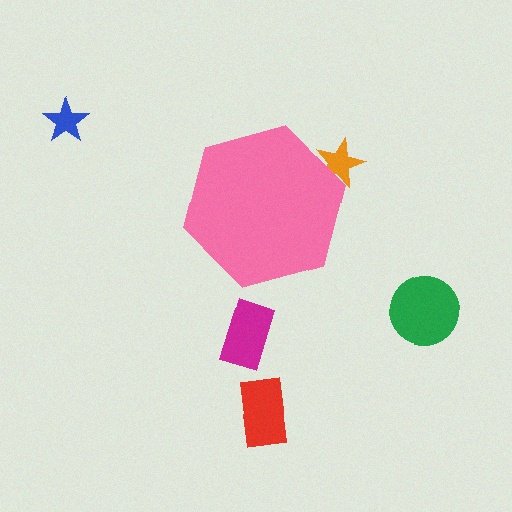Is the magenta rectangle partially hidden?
No, the magenta rectangle is fully visible.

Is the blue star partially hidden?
No, the blue star is fully visible.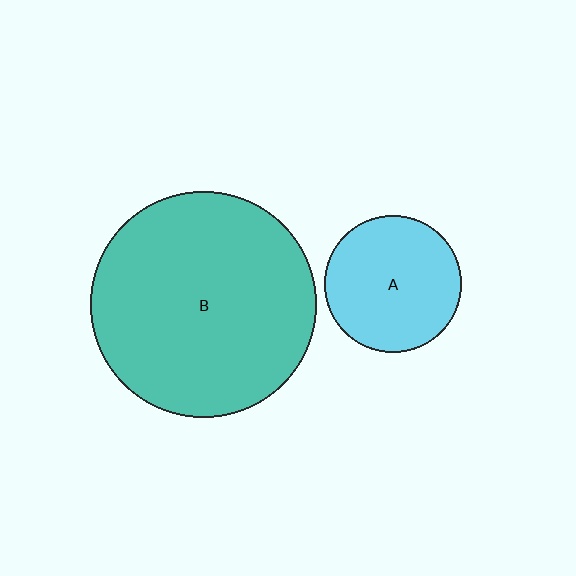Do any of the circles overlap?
No, none of the circles overlap.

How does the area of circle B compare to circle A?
Approximately 2.7 times.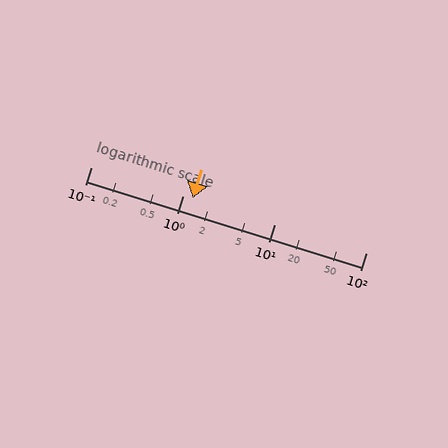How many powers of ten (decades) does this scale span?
The scale spans 3 decades, from 0.1 to 100.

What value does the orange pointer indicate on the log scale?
The pointer indicates approximately 1.3.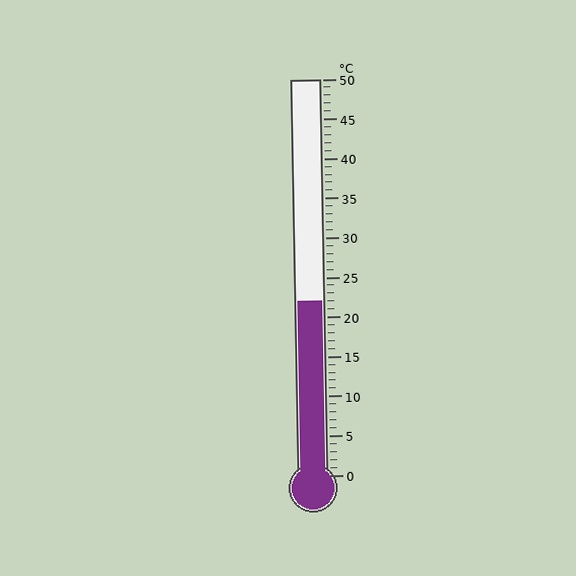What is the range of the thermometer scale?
The thermometer scale ranges from 0°C to 50°C.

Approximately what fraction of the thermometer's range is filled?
The thermometer is filled to approximately 45% of its range.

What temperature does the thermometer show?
The thermometer shows approximately 22°C.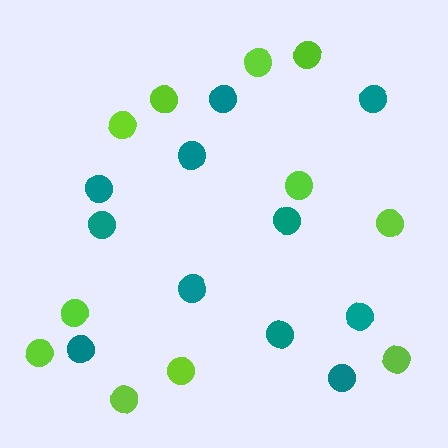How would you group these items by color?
There are 2 groups: one group of teal circles (11) and one group of lime circles (11).